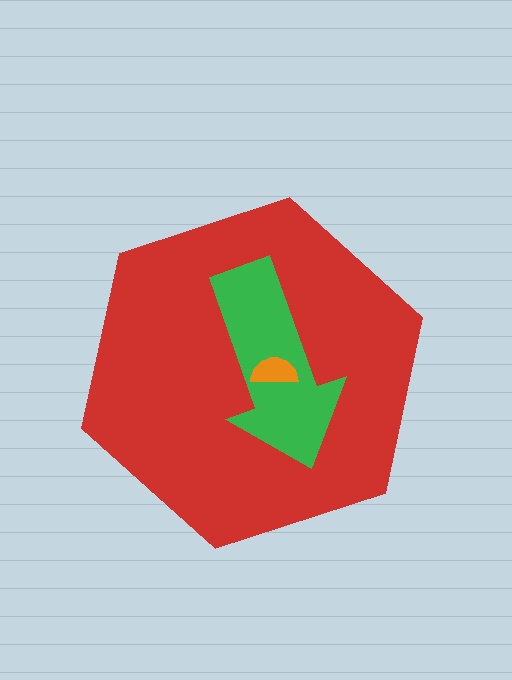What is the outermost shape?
The red hexagon.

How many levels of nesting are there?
3.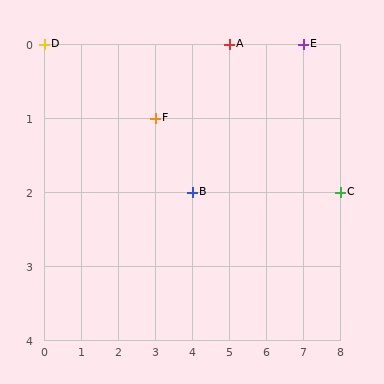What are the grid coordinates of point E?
Point E is at grid coordinates (7, 0).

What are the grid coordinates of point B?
Point B is at grid coordinates (4, 2).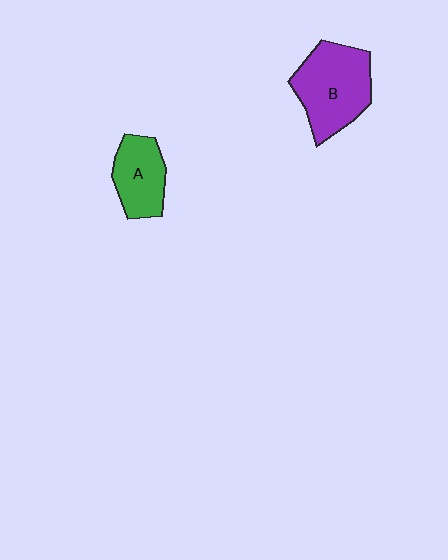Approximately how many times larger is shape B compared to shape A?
Approximately 1.5 times.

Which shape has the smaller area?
Shape A (green).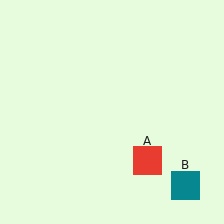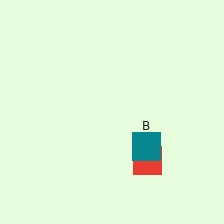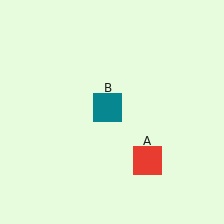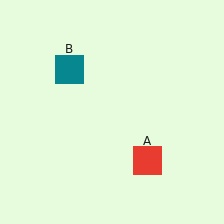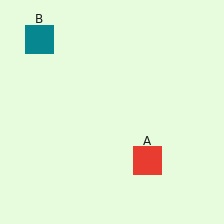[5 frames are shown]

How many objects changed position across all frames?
1 object changed position: teal square (object B).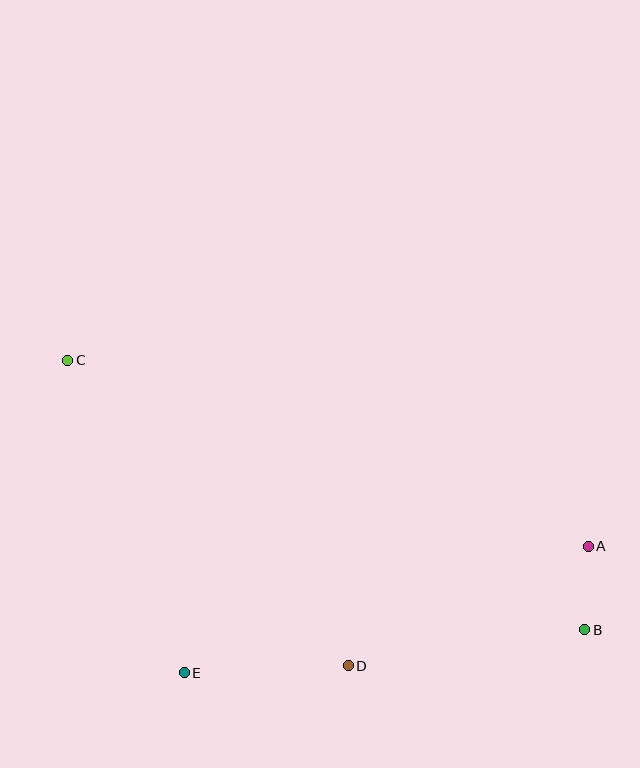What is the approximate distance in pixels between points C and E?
The distance between C and E is approximately 333 pixels.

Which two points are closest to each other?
Points A and B are closest to each other.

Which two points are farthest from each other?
Points B and C are farthest from each other.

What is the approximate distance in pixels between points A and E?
The distance between A and E is approximately 424 pixels.